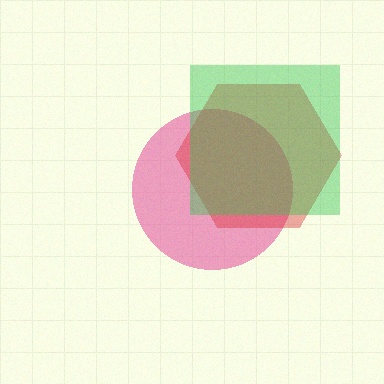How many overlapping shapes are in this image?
There are 3 overlapping shapes in the image.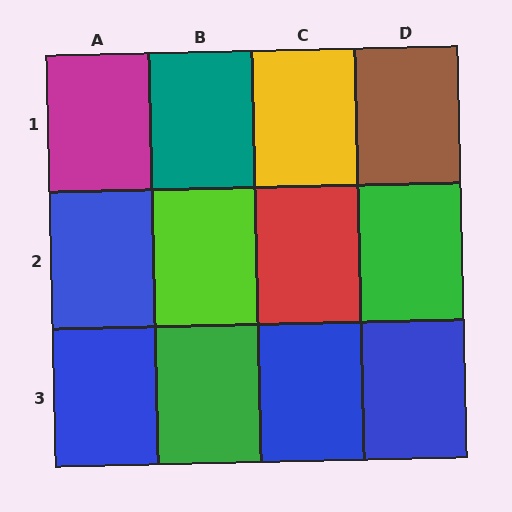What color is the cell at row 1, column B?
Teal.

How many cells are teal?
1 cell is teal.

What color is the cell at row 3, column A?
Blue.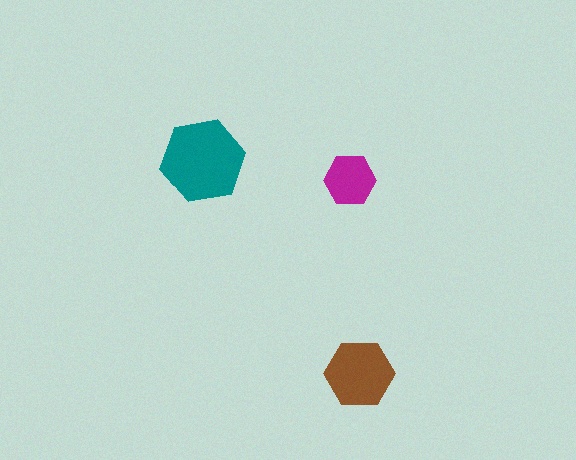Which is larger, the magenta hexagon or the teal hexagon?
The teal one.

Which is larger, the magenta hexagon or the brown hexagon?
The brown one.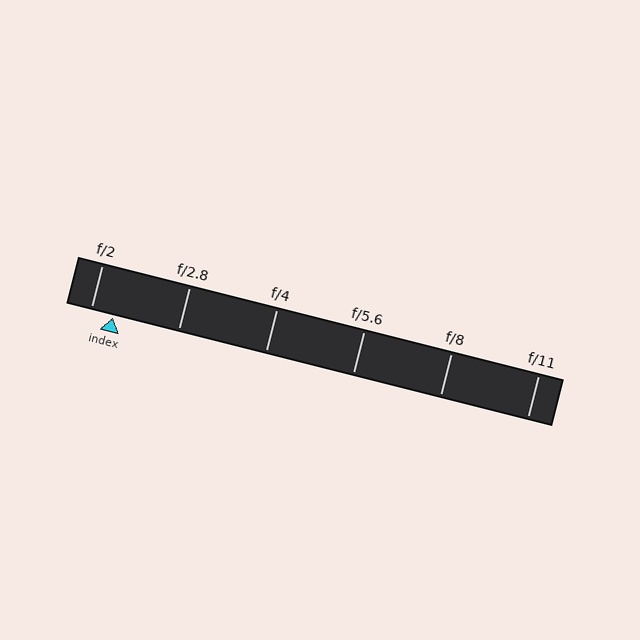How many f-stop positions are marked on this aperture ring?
There are 6 f-stop positions marked.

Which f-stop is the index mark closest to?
The index mark is closest to f/2.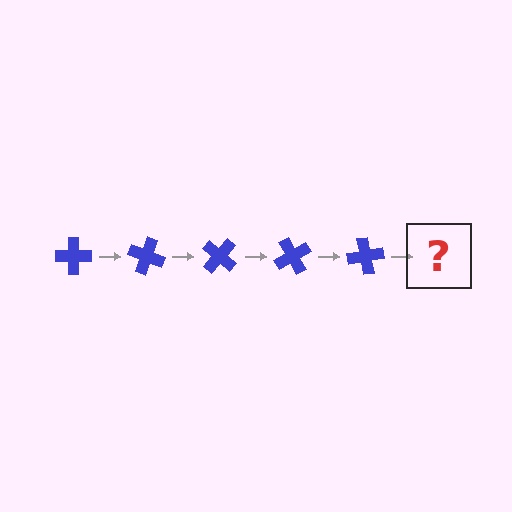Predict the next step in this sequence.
The next step is a blue cross rotated 100 degrees.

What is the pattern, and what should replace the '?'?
The pattern is that the cross rotates 20 degrees each step. The '?' should be a blue cross rotated 100 degrees.